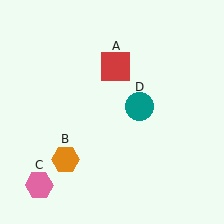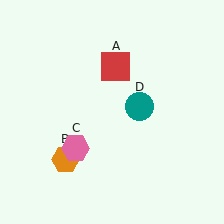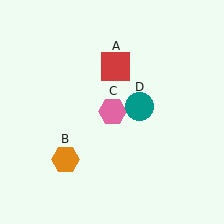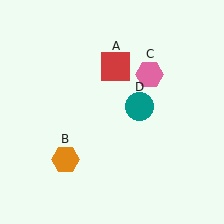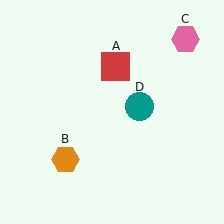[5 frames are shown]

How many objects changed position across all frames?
1 object changed position: pink hexagon (object C).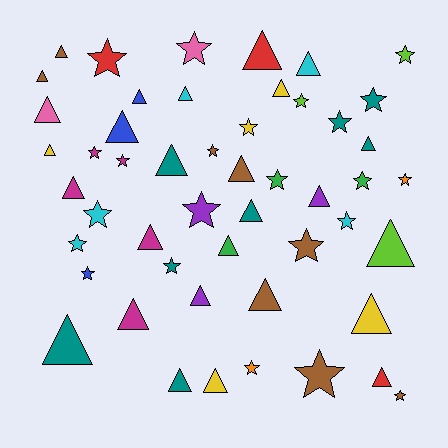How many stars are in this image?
There are 23 stars.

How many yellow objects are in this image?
There are 5 yellow objects.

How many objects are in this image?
There are 50 objects.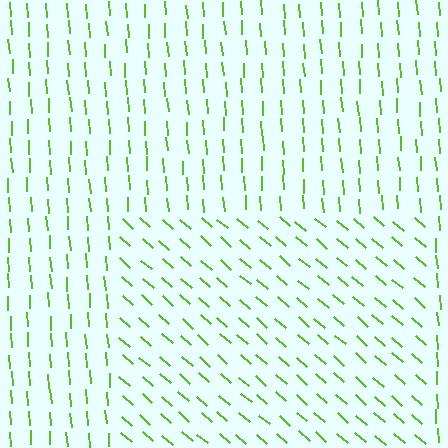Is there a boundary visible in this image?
Yes, there is a texture boundary formed by a change in line orientation.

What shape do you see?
I see a rectangle.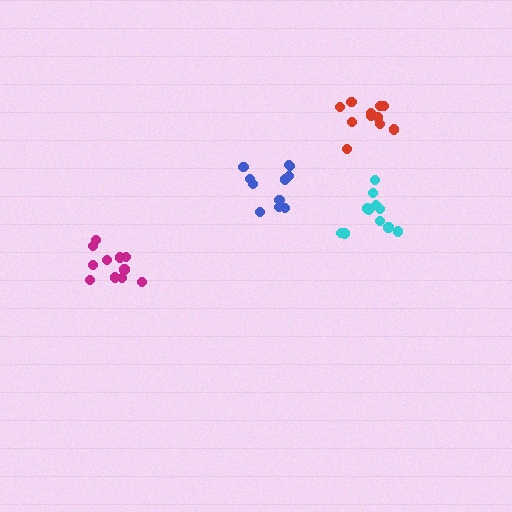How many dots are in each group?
Group 1: 11 dots, Group 2: 11 dots, Group 3: 11 dots, Group 4: 11 dots (44 total).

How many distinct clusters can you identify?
There are 4 distinct clusters.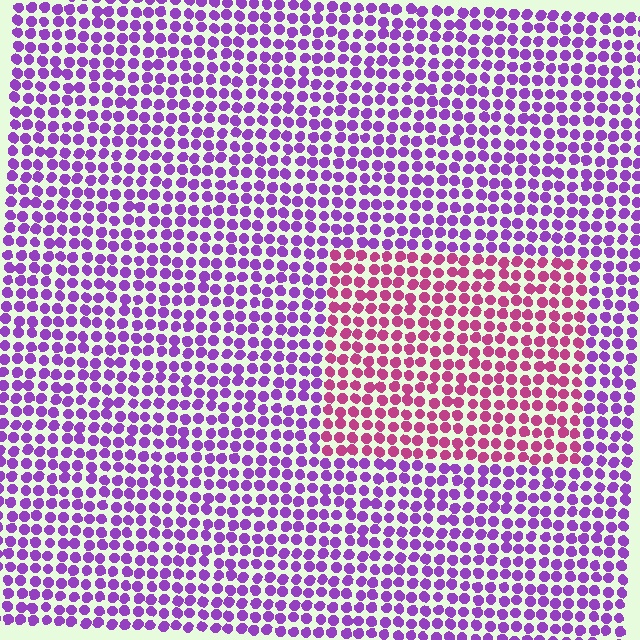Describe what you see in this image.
The image is filled with small purple elements in a uniform arrangement. A rectangle-shaped region is visible where the elements are tinted to a slightly different hue, forming a subtle color boundary.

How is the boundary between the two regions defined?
The boundary is defined purely by a slight shift in hue (about 46 degrees). Spacing, size, and orientation are identical on both sides.